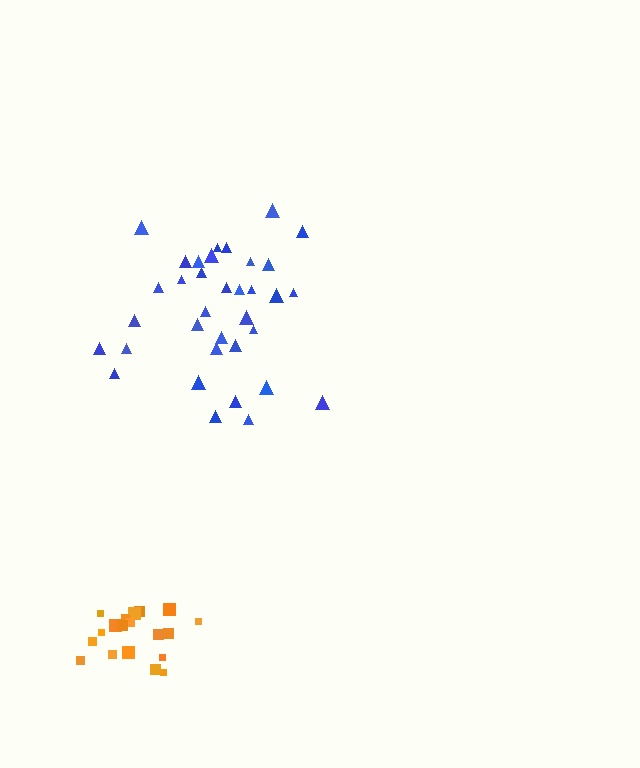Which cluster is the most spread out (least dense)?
Blue.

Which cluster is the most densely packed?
Orange.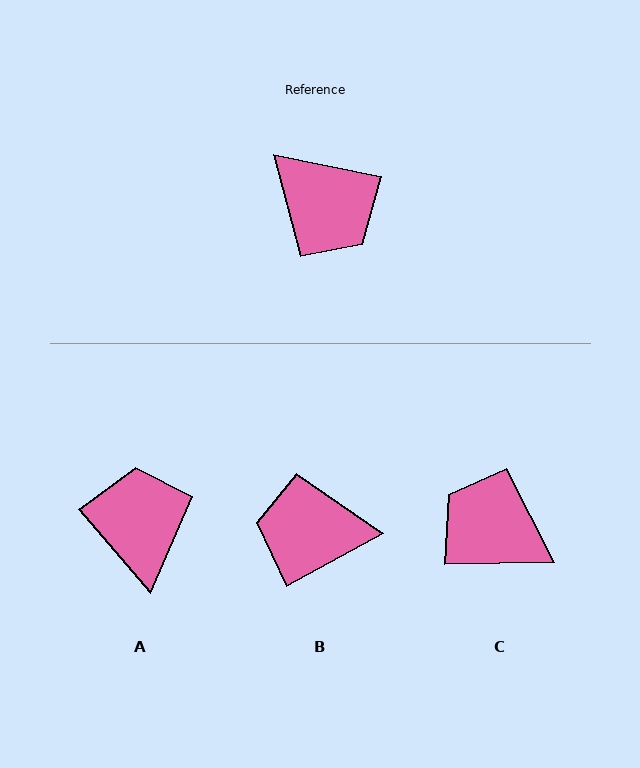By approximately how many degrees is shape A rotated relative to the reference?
Approximately 142 degrees counter-clockwise.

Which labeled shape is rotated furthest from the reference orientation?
C, about 167 degrees away.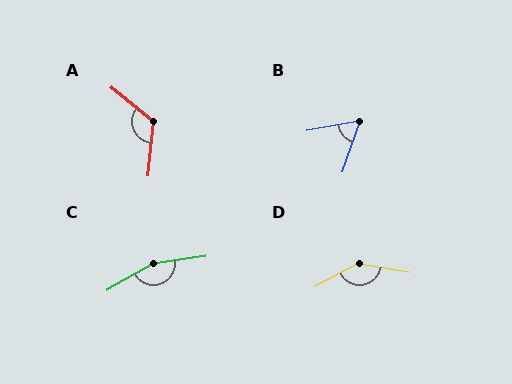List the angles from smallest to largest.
B (60°), A (123°), D (142°), C (159°).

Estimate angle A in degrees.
Approximately 123 degrees.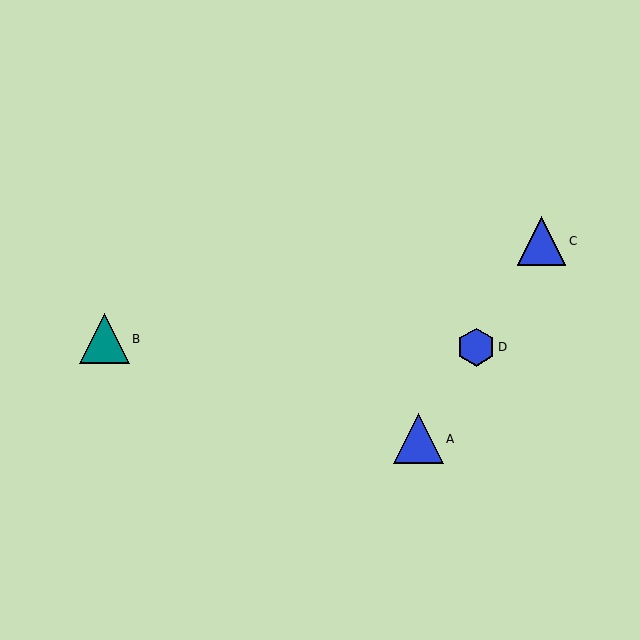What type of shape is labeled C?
Shape C is a blue triangle.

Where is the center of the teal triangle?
The center of the teal triangle is at (104, 339).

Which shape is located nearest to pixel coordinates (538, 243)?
The blue triangle (labeled C) at (542, 241) is nearest to that location.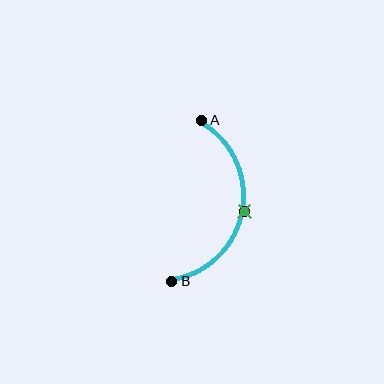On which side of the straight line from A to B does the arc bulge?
The arc bulges to the right of the straight line connecting A and B.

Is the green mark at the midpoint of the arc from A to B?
Yes. The green mark lies on the arc at equal arc-length from both A and B — it is the arc midpoint.